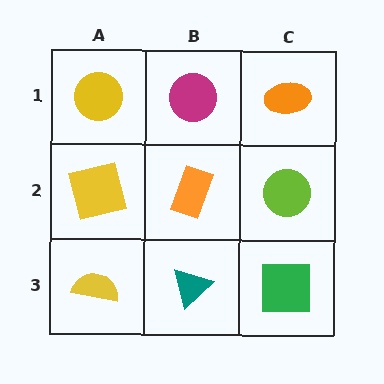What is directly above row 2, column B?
A magenta circle.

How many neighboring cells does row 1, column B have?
3.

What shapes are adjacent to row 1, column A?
A yellow square (row 2, column A), a magenta circle (row 1, column B).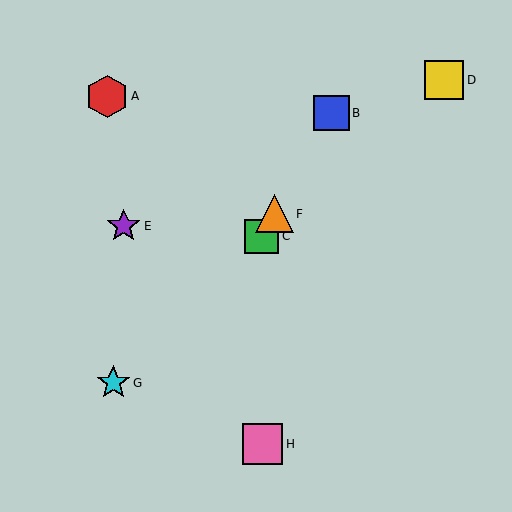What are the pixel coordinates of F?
Object F is at (275, 214).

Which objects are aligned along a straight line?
Objects B, C, F are aligned along a straight line.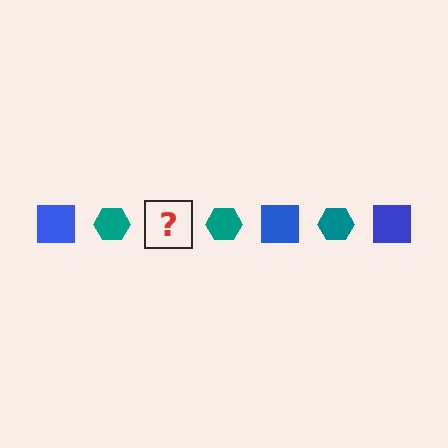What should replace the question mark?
The question mark should be replaced with a blue square.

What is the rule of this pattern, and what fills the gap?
The rule is that the pattern alternates between blue square and teal hexagon. The gap should be filled with a blue square.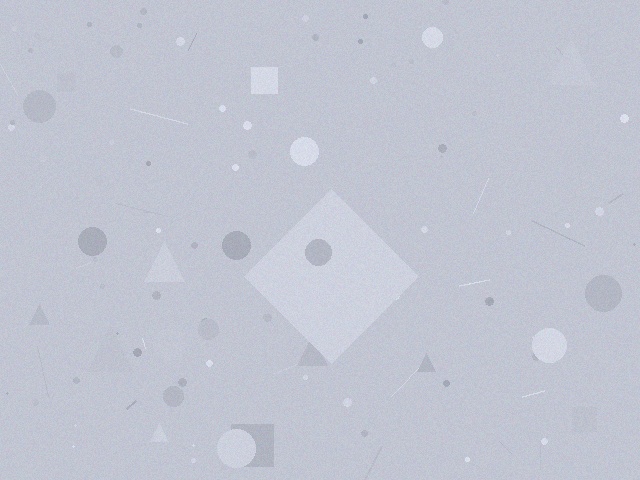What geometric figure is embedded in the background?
A diamond is embedded in the background.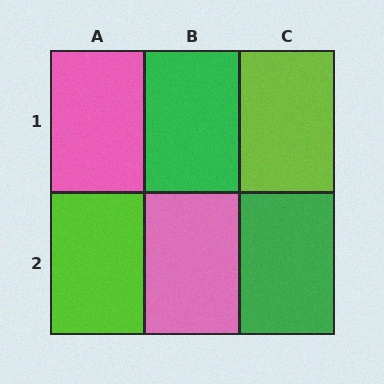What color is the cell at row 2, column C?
Green.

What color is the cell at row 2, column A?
Lime.